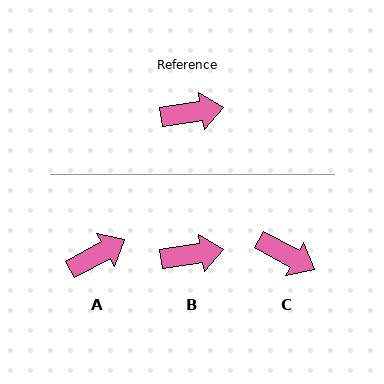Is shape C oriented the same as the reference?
No, it is off by about 37 degrees.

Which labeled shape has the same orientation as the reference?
B.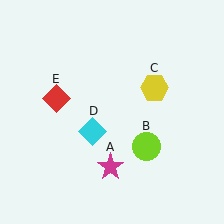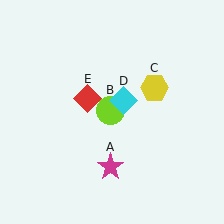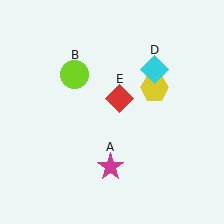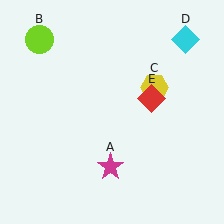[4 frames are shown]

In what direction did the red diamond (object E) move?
The red diamond (object E) moved right.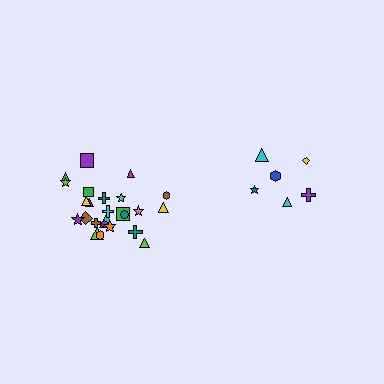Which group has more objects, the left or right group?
The left group.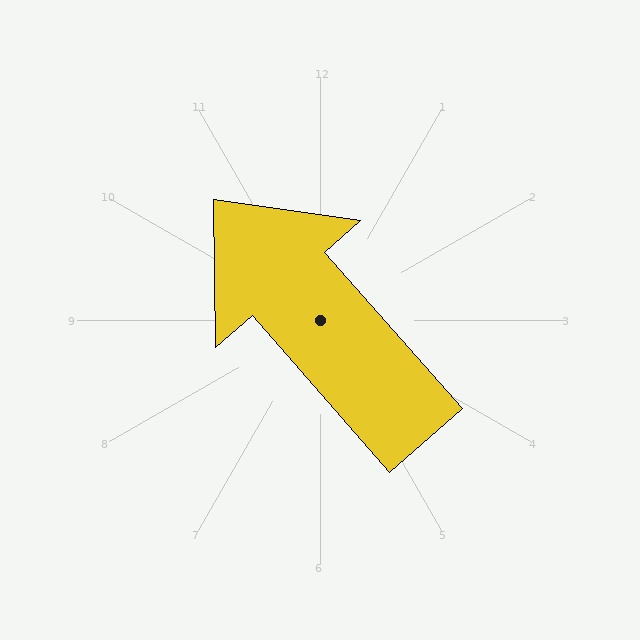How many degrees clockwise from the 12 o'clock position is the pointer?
Approximately 319 degrees.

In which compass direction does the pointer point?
Northwest.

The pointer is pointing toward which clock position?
Roughly 11 o'clock.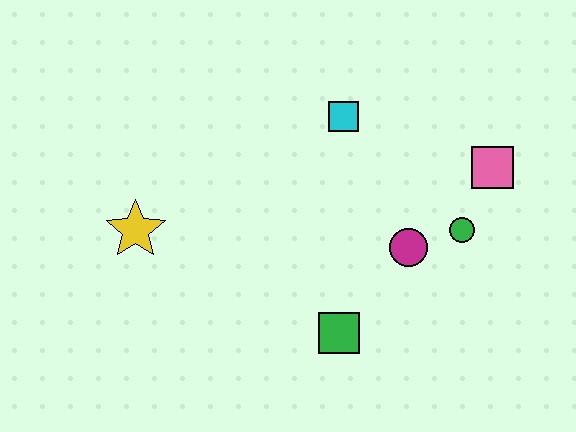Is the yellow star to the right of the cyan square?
No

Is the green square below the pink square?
Yes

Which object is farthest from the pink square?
The yellow star is farthest from the pink square.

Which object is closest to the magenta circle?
The green circle is closest to the magenta circle.